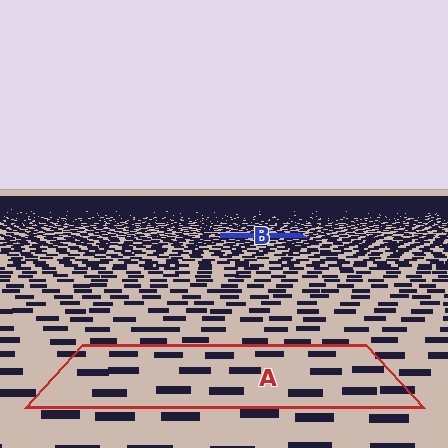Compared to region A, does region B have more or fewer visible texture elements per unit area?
Region B has more texture elements per unit area — they are packed more densely because it is farther away.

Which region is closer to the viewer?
Region A is closer. The texture elements there are larger and more spread out.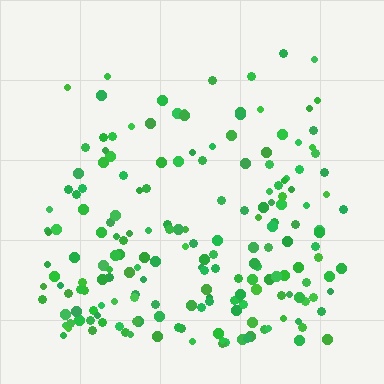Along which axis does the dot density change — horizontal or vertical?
Vertical.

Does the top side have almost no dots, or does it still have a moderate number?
Still a moderate number, just noticeably fewer than the bottom.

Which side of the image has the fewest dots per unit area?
The top.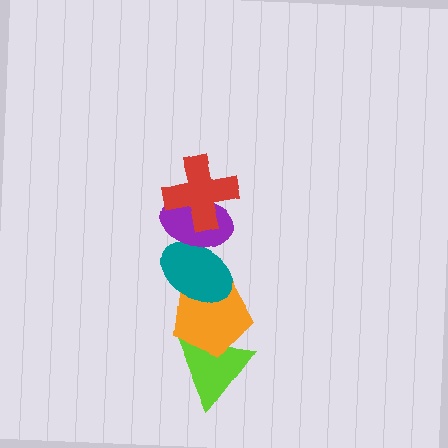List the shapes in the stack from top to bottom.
From top to bottom: the red cross, the purple ellipse, the teal ellipse, the orange pentagon, the lime triangle.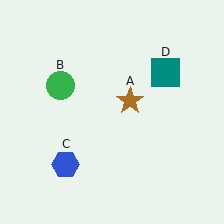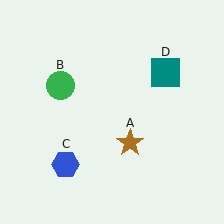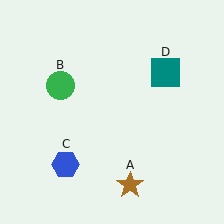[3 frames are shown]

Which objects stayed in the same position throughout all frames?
Green circle (object B) and blue hexagon (object C) and teal square (object D) remained stationary.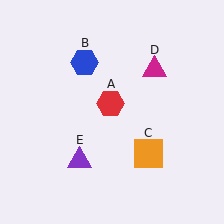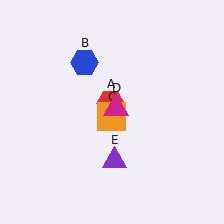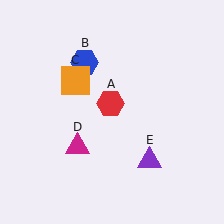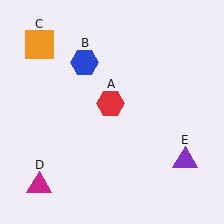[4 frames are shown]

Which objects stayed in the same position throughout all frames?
Red hexagon (object A) and blue hexagon (object B) remained stationary.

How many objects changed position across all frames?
3 objects changed position: orange square (object C), magenta triangle (object D), purple triangle (object E).